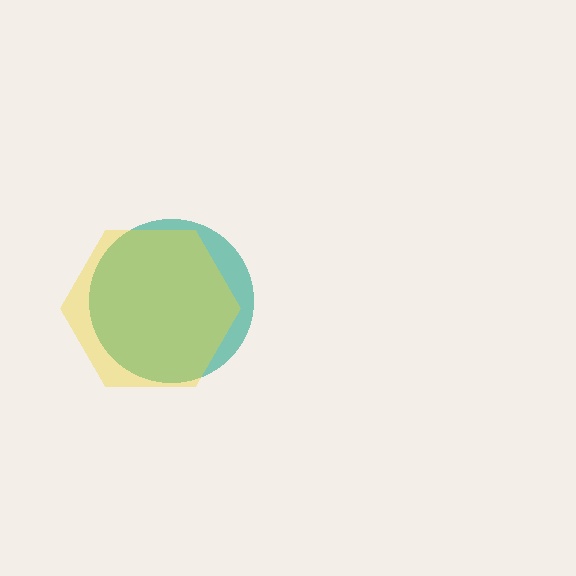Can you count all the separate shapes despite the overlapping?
Yes, there are 2 separate shapes.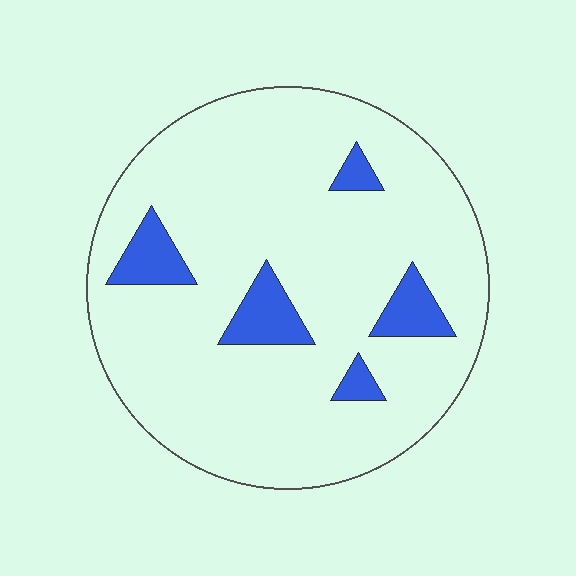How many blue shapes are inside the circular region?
5.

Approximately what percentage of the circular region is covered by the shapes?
Approximately 10%.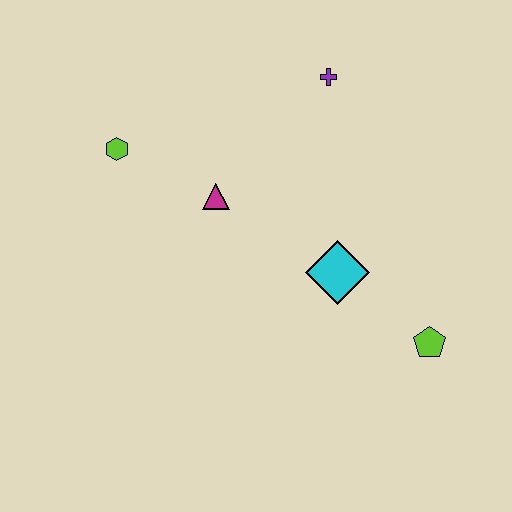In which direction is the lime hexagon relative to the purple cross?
The lime hexagon is to the left of the purple cross.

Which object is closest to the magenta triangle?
The lime hexagon is closest to the magenta triangle.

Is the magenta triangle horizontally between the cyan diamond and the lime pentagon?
No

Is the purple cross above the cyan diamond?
Yes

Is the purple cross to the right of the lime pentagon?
No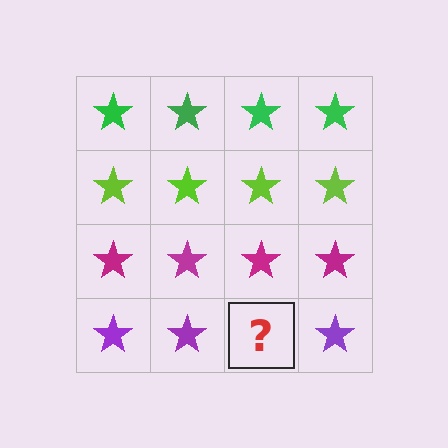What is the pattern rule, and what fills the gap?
The rule is that each row has a consistent color. The gap should be filled with a purple star.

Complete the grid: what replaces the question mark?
The question mark should be replaced with a purple star.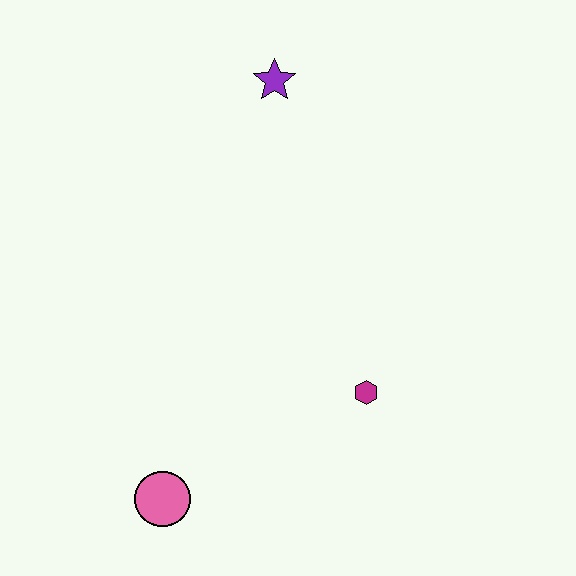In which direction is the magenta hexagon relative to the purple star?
The magenta hexagon is below the purple star.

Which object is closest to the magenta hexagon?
The pink circle is closest to the magenta hexagon.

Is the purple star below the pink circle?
No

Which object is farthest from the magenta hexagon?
The purple star is farthest from the magenta hexagon.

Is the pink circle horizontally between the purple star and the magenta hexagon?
No